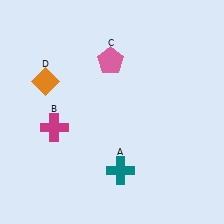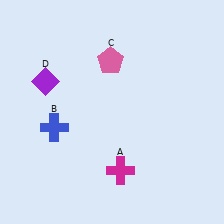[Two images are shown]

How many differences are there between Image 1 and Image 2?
There are 3 differences between the two images.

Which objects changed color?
A changed from teal to magenta. B changed from magenta to blue. D changed from orange to purple.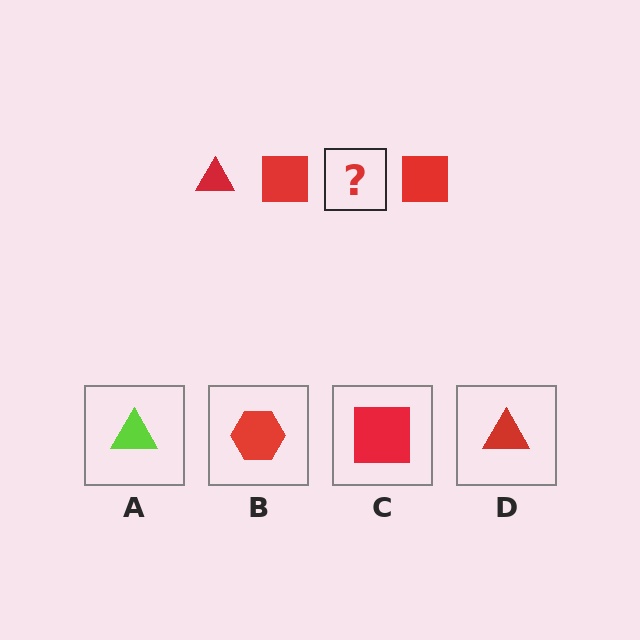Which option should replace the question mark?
Option D.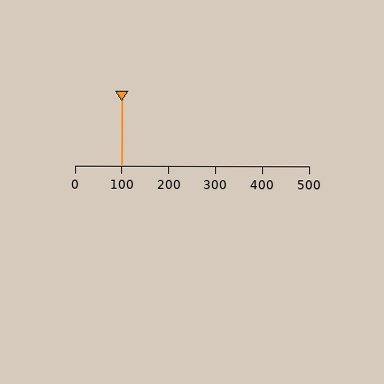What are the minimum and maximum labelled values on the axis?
The axis runs from 0 to 500.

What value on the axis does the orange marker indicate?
The marker indicates approximately 100.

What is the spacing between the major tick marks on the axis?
The major ticks are spaced 100 apart.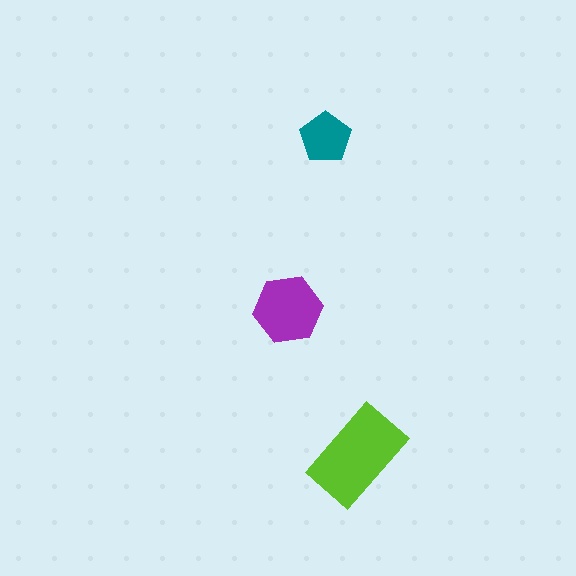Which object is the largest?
The lime rectangle.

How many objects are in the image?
There are 3 objects in the image.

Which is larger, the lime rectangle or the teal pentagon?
The lime rectangle.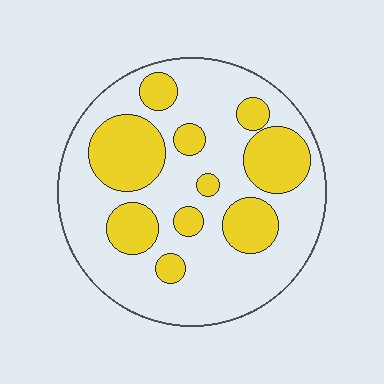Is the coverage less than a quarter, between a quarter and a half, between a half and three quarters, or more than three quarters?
Between a quarter and a half.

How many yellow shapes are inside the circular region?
10.